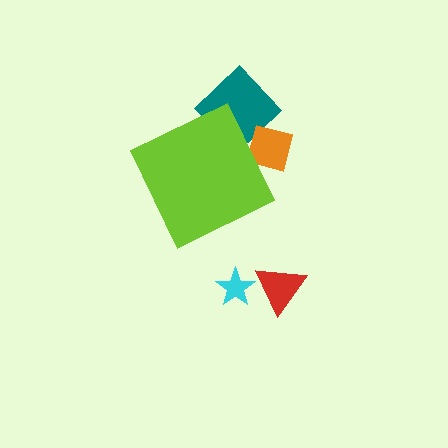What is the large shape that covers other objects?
A lime diamond.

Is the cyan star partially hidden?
No, the cyan star is fully visible.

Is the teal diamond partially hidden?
Yes, the teal diamond is partially hidden behind the lime diamond.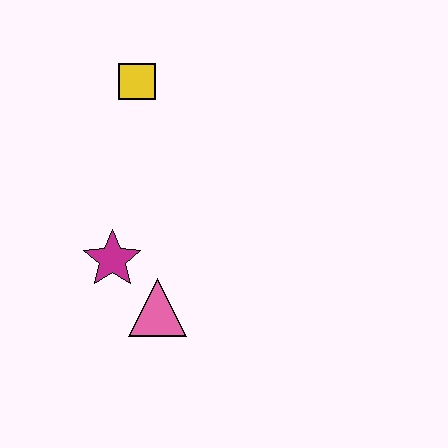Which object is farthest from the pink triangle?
The yellow square is farthest from the pink triangle.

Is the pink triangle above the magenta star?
No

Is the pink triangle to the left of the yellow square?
No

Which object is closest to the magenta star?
The pink triangle is closest to the magenta star.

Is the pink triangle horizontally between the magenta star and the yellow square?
No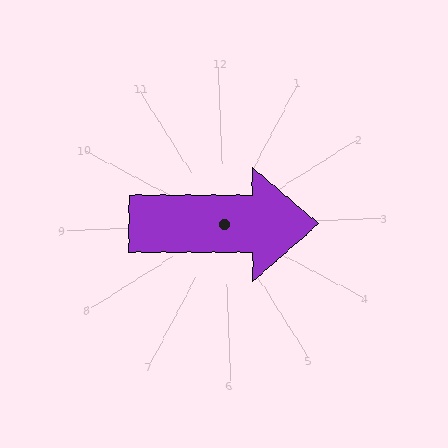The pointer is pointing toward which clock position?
Roughly 3 o'clock.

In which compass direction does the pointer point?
East.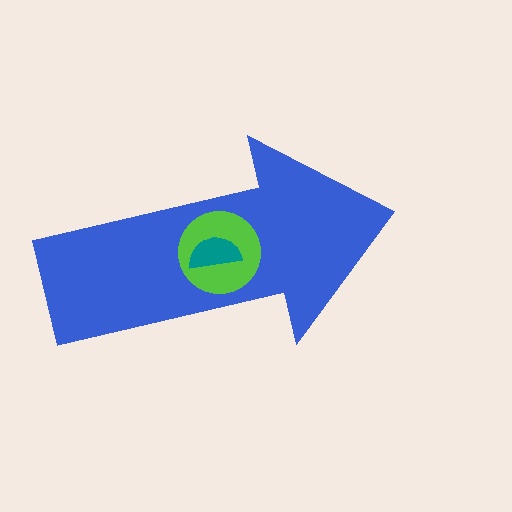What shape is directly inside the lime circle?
The teal semicircle.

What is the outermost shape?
The blue arrow.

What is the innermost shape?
The teal semicircle.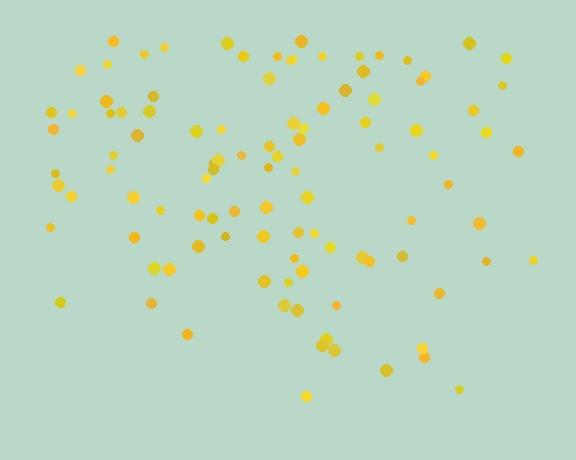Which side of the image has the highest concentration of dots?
The top.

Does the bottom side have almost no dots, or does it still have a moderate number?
Still a moderate number, just noticeably fewer than the top.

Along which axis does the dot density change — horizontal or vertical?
Vertical.